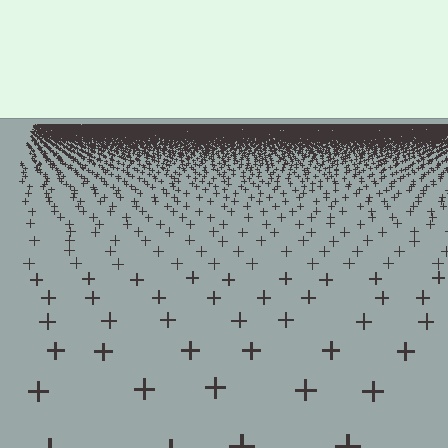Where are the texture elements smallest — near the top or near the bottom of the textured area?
Near the top.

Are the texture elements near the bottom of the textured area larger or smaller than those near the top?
Larger. Near the bottom, elements are closer to the viewer and appear at a bigger on-screen size.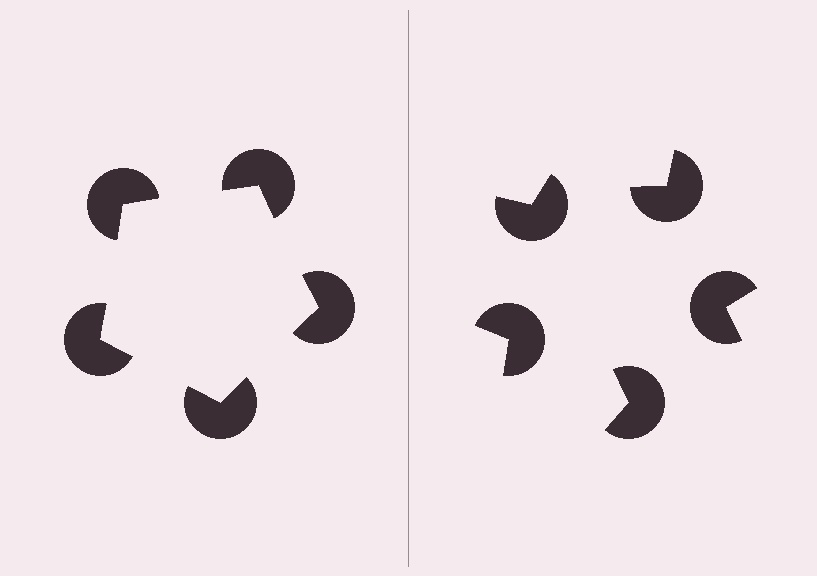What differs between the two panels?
The pac-man discs are positioned identically on both sides; only the wedge orientations differ. On the left they align to a pentagon; on the right they are misaligned.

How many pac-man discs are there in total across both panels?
10 — 5 on each side.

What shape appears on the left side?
An illusory pentagon.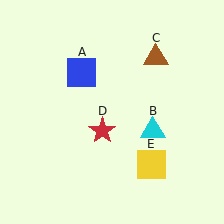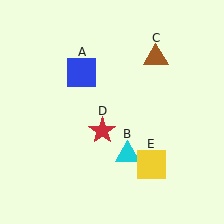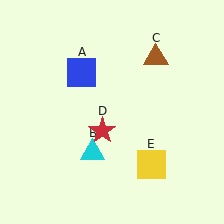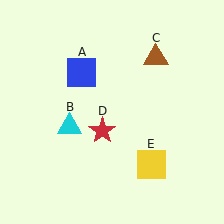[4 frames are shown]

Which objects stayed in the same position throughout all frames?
Blue square (object A) and brown triangle (object C) and red star (object D) and yellow square (object E) remained stationary.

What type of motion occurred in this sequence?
The cyan triangle (object B) rotated clockwise around the center of the scene.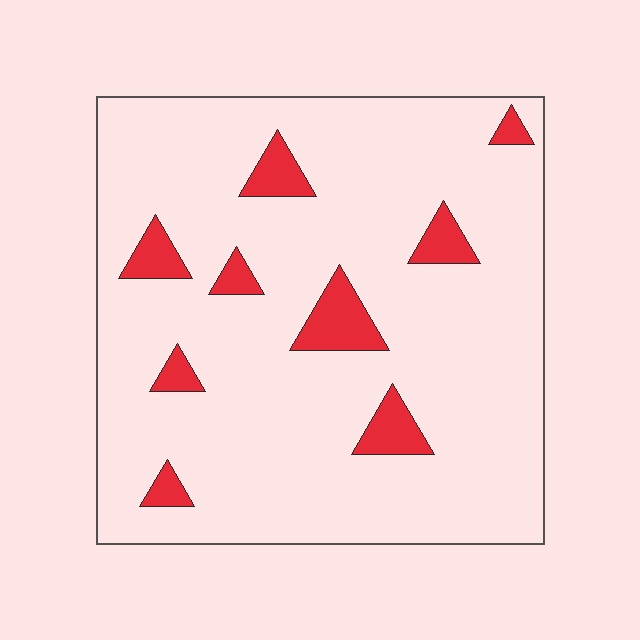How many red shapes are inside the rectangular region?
9.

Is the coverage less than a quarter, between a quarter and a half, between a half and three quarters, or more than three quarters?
Less than a quarter.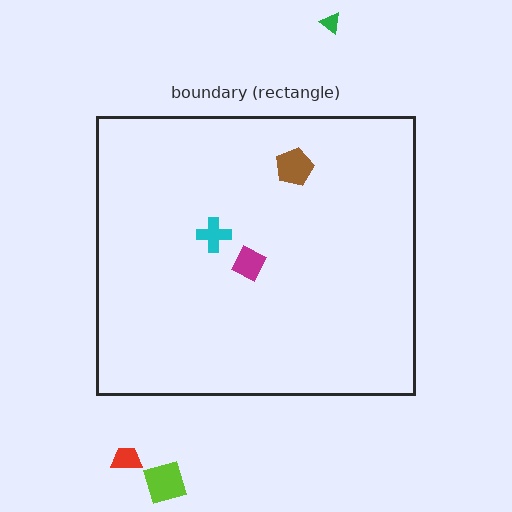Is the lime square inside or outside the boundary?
Outside.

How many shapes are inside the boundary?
3 inside, 3 outside.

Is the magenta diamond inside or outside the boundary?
Inside.